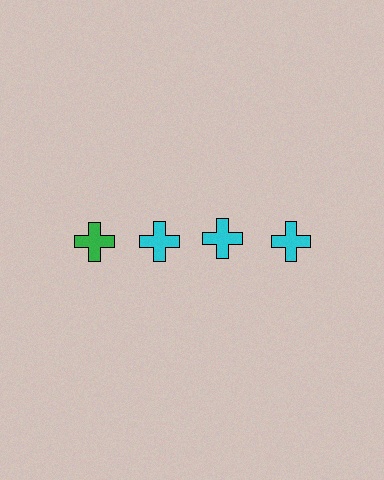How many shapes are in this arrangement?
There are 4 shapes arranged in a grid pattern.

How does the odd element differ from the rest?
It has a different color: green instead of cyan.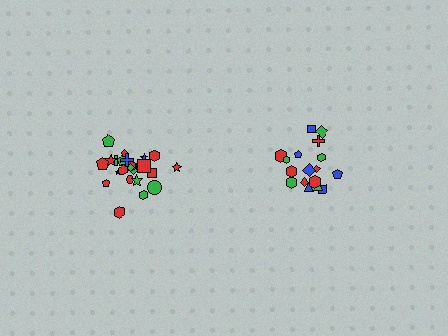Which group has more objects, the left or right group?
The left group.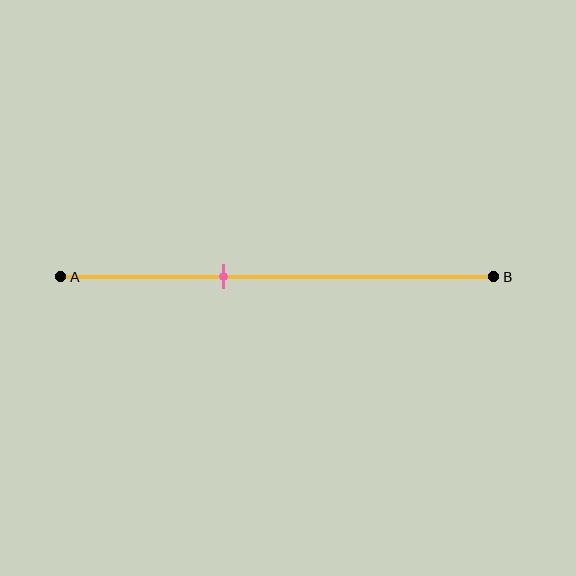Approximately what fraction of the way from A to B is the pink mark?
The pink mark is approximately 40% of the way from A to B.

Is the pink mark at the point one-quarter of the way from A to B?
No, the mark is at about 40% from A, not at the 25% one-quarter point.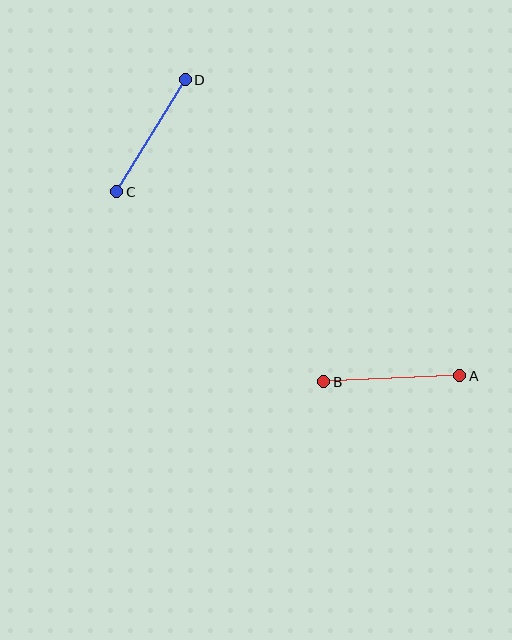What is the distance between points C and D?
The distance is approximately 131 pixels.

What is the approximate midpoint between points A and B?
The midpoint is at approximately (392, 379) pixels.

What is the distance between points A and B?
The distance is approximately 136 pixels.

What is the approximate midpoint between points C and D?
The midpoint is at approximately (151, 136) pixels.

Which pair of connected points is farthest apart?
Points A and B are farthest apart.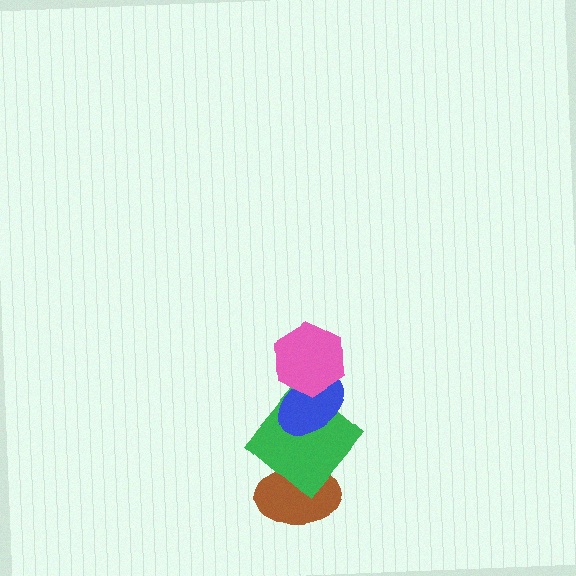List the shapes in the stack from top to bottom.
From top to bottom: the pink hexagon, the blue ellipse, the green diamond, the brown ellipse.